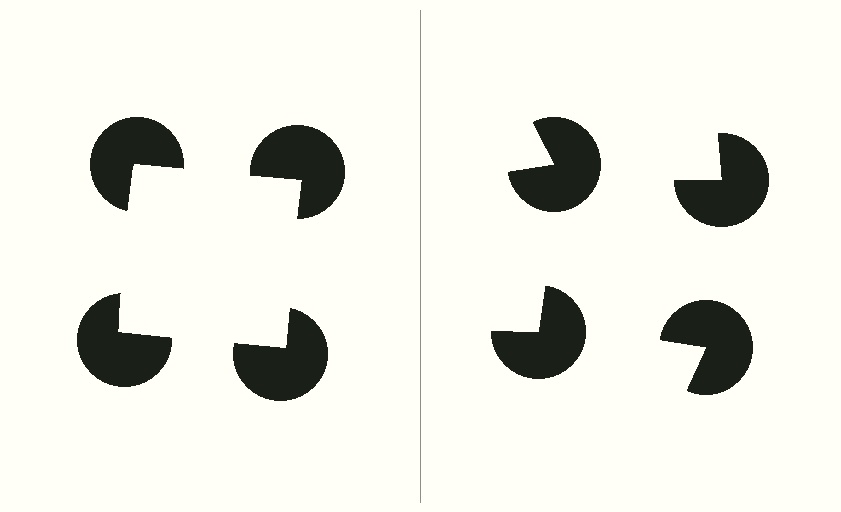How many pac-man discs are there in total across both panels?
8 — 4 on each side.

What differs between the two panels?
The pac-man discs are positioned identically on both sides; only the wedge orientations differ. On the left they align to a square; on the right they are misaligned.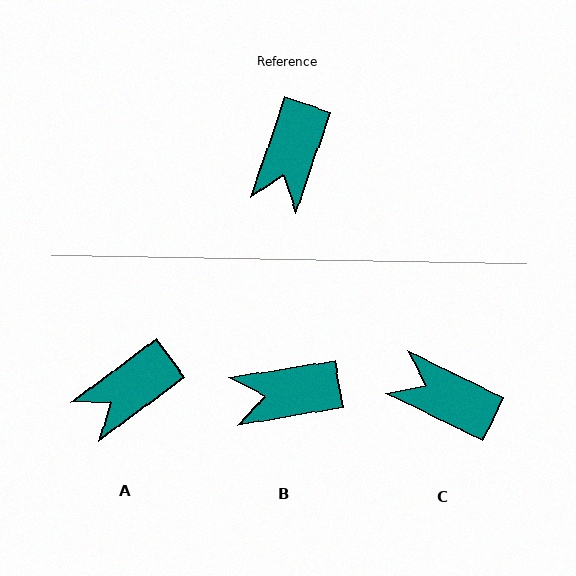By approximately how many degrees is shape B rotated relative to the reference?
Approximately 62 degrees clockwise.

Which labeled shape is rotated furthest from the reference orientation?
C, about 97 degrees away.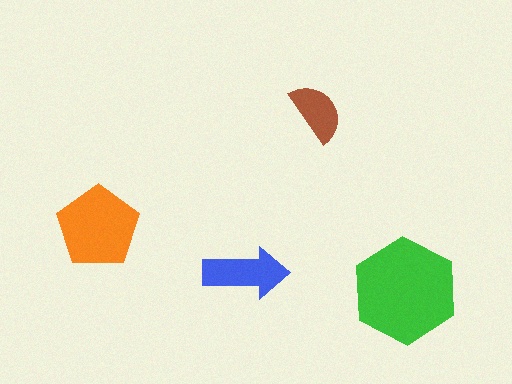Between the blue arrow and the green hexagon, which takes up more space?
The green hexagon.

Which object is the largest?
The green hexagon.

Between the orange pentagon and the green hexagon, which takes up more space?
The green hexagon.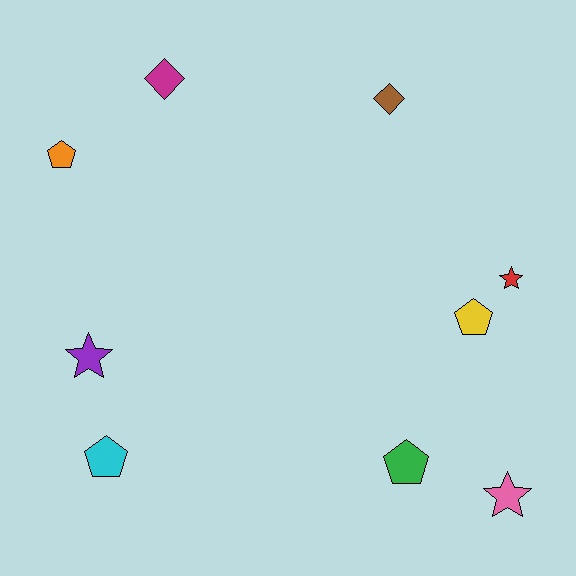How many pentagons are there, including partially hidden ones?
There are 4 pentagons.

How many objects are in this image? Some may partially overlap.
There are 9 objects.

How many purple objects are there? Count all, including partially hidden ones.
There is 1 purple object.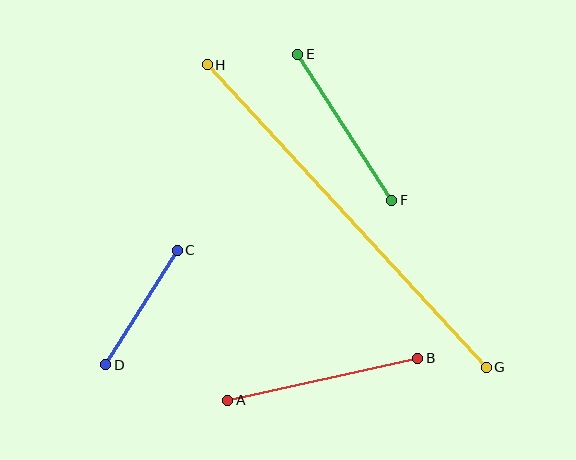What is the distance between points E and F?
The distance is approximately 174 pixels.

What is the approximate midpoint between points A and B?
The midpoint is at approximately (323, 379) pixels.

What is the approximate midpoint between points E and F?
The midpoint is at approximately (345, 127) pixels.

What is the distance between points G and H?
The distance is approximately 412 pixels.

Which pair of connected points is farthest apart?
Points G and H are farthest apart.